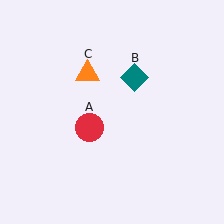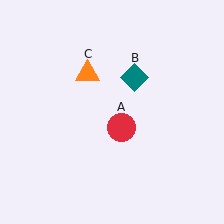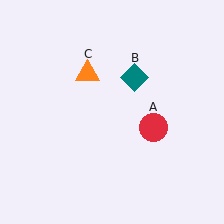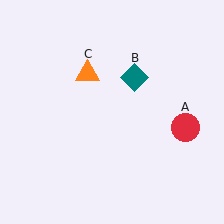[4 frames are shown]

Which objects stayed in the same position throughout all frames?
Teal diamond (object B) and orange triangle (object C) remained stationary.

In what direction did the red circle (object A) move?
The red circle (object A) moved right.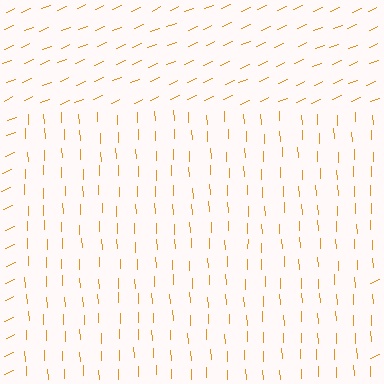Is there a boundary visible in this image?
Yes, there is a texture boundary formed by a change in line orientation.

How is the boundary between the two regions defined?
The boundary is defined purely by a change in line orientation (approximately 69 degrees difference). All lines are the same color and thickness.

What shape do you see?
I see a rectangle.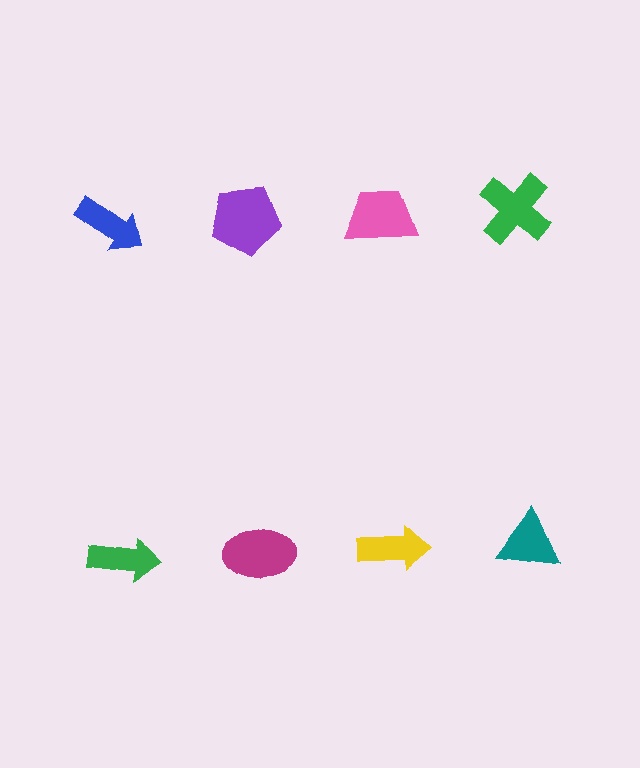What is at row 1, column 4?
A green cross.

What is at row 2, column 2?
A magenta ellipse.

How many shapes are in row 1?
4 shapes.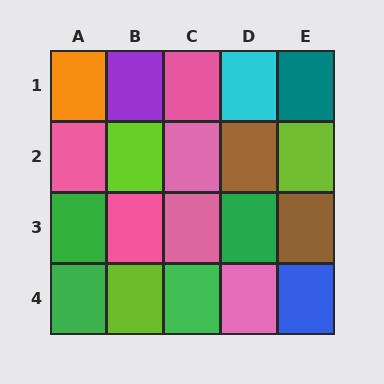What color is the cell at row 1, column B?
Purple.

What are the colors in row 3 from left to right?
Green, pink, pink, green, brown.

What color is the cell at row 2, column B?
Lime.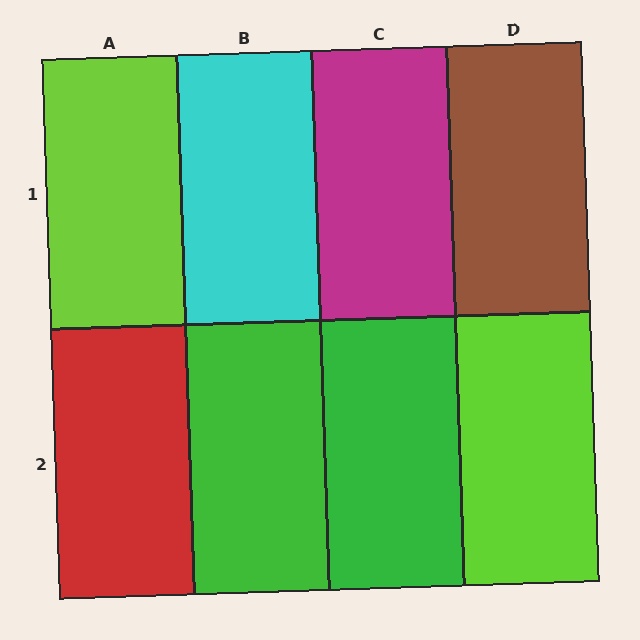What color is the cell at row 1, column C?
Magenta.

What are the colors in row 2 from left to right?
Red, green, green, lime.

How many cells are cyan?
1 cell is cyan.